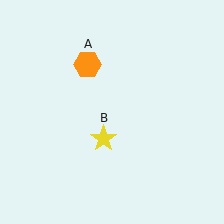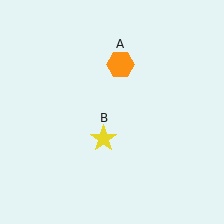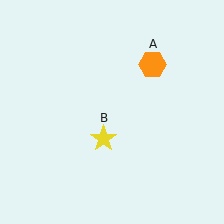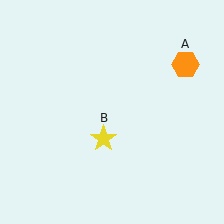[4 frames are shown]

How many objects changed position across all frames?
1 object changed position: orange hexagon (object A).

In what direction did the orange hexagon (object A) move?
The orange hexagon (object A) moved right.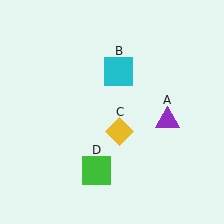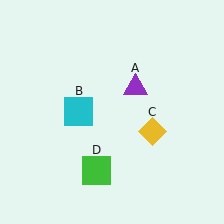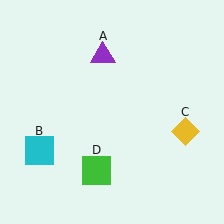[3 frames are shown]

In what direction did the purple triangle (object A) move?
The purple triangle (object A) moved up and to the left.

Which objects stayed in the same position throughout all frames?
Green square (object D) remained stationary.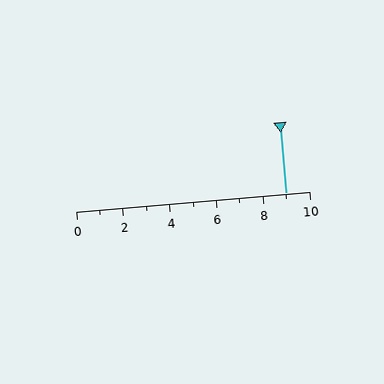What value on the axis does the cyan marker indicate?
The marker indicates approximately 9.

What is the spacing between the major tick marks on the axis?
The major ticks are spaced 2 apart.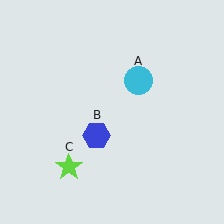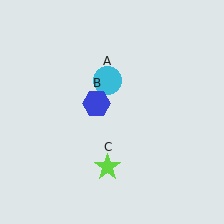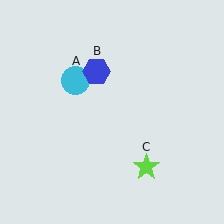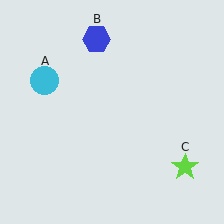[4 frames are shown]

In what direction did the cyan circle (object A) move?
The cyan circle (object A) moved left.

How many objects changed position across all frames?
3 objects changed position: cyan circle (object A), blue hexagon (object B), lime star (object C).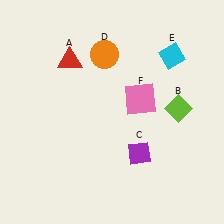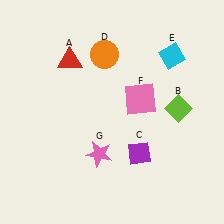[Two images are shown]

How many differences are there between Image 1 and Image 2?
There is 1 difference between the two images.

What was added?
A pink star (G) was added in Image 2.